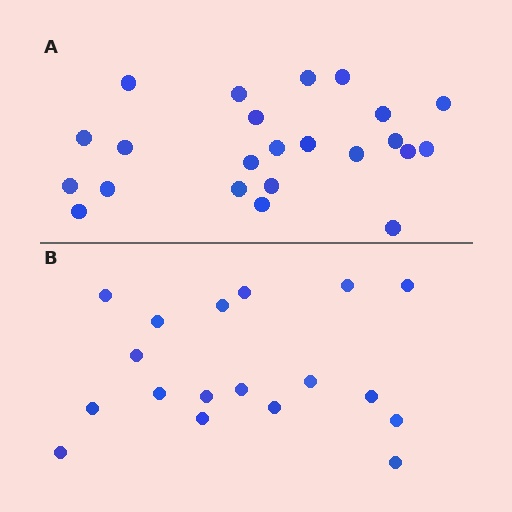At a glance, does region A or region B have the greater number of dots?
Region A (the top region) has more dots.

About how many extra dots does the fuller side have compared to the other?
Region A has about 5 more dots than region B.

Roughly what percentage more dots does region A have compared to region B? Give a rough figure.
About 30% more.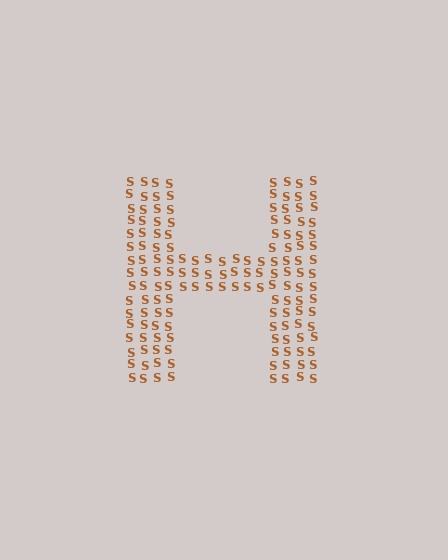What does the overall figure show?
The overall figure shows the letter H.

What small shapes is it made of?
It is made of small letter S's.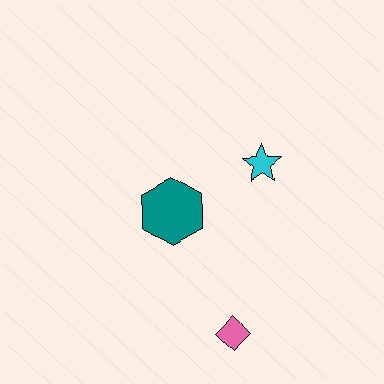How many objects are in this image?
There are 3 objects.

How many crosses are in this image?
There are no crosses.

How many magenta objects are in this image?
There are no magenta objects.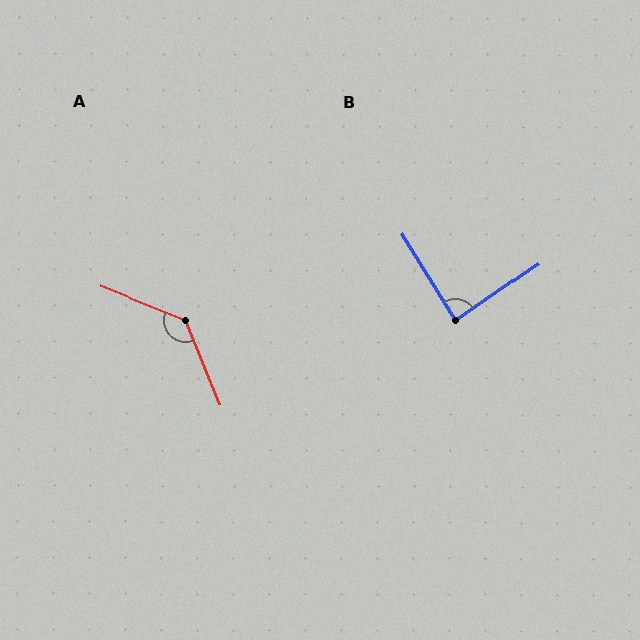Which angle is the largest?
A, at approximately 134 degrees.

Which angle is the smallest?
B, at approximately 87 degrees.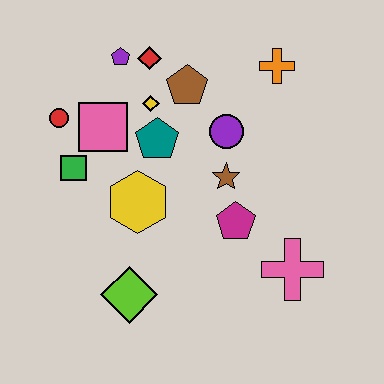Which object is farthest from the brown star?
The red circle is farthest from the brown star.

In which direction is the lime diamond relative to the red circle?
The lime diamond is below the red circle.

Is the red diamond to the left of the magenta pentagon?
Yes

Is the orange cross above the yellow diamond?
Yes